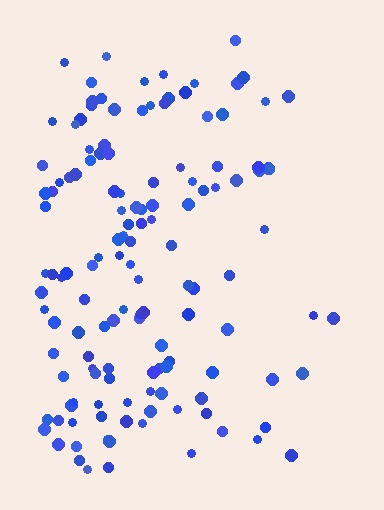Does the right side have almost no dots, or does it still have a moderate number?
Still a moderate number, just noticeably fewer than the left.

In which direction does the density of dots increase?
From right to left, with the left side densest.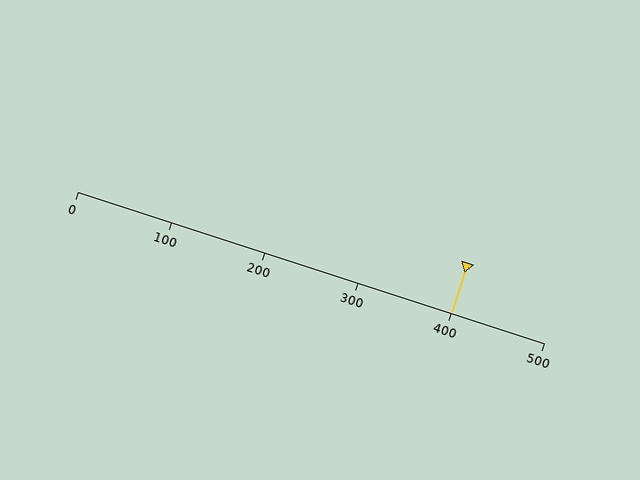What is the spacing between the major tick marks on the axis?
The major ticks are spaced 100 apart.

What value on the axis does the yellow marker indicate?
The marker indicates approximately 400.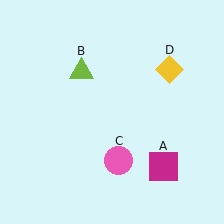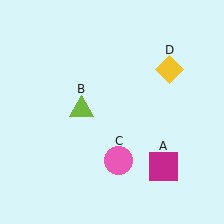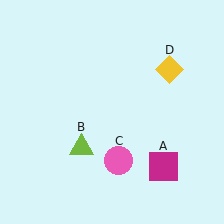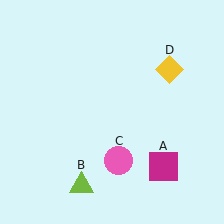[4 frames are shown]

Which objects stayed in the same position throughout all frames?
Magenta square (object A) and pink circle (object C) and yellow diamond (object D) remained stationary.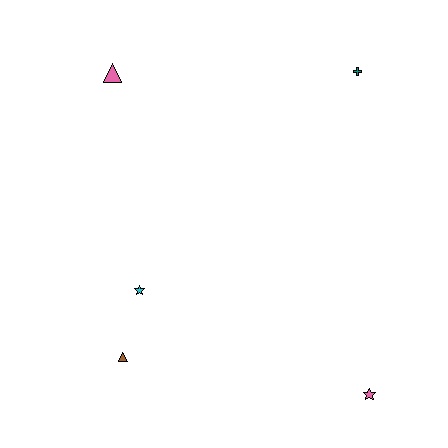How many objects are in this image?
There are 5 objects.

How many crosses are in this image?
There is 1 cross.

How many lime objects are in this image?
There are no lime objects.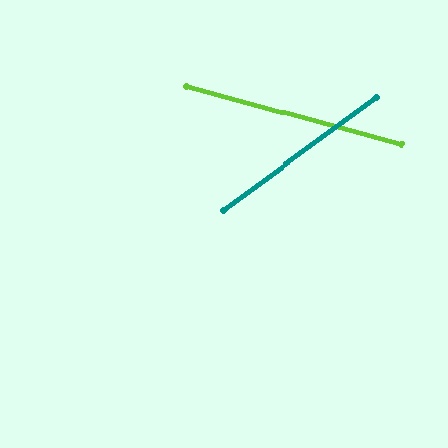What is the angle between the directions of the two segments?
Approximately 52 degrees.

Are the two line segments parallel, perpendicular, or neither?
Neither parallel nor perpendicular — they differ by about 52°.